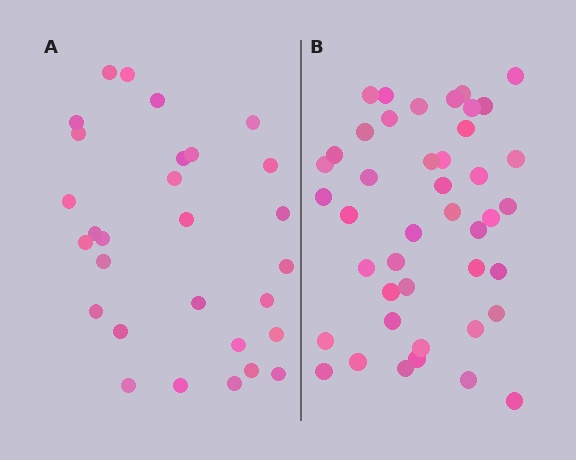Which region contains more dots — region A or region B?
Region B (the right region) has more dots.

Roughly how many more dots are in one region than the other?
Region B has approximately 15 more dots than region A.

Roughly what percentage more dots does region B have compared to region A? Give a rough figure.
About 50% more.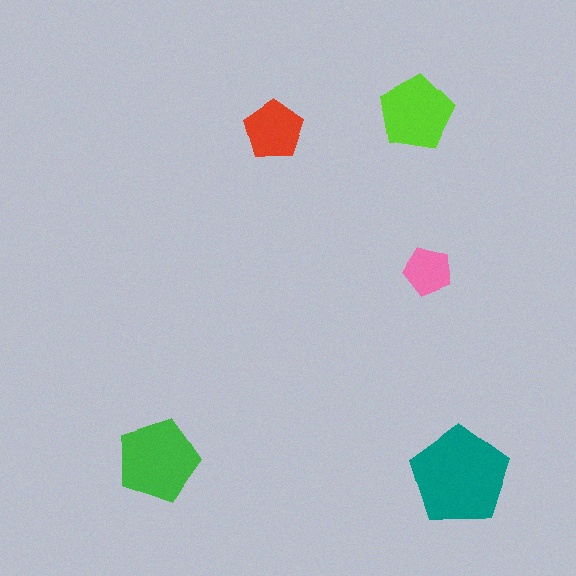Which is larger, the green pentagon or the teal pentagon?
The teal one.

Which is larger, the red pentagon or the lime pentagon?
The lime one.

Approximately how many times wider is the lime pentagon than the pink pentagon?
About 1.5 times wider.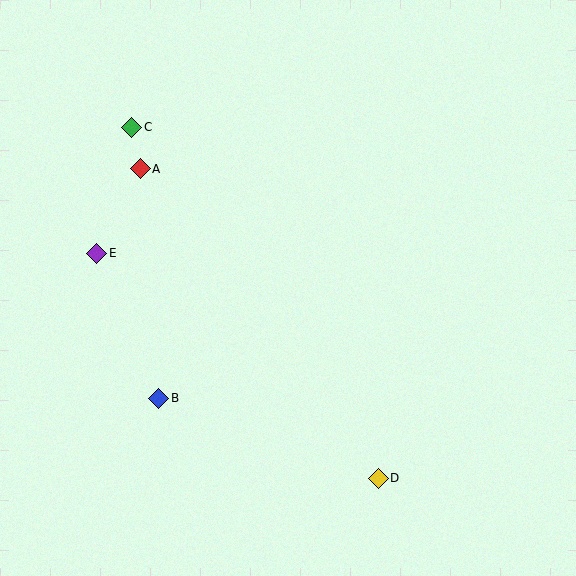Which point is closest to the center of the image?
Point B at (159, 398) is closest to the center.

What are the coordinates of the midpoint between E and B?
The midpoint between E and B is at (128, 326).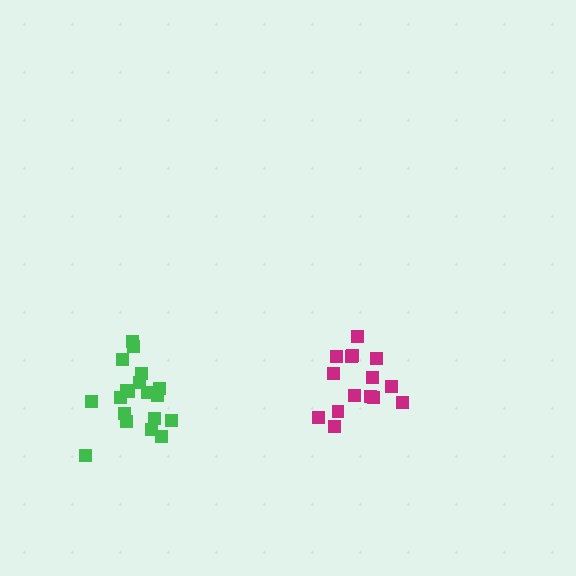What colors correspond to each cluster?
The clusters are colored: magenta, green.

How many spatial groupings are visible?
There are 2 spatial groupings.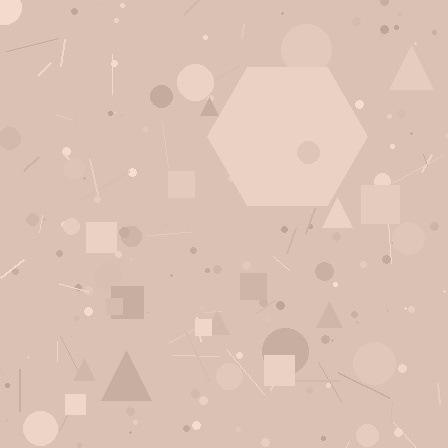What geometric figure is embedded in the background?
A hexagon is embedded in the background.